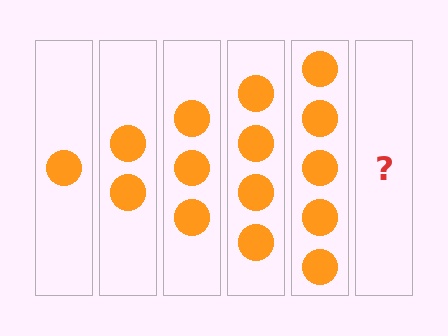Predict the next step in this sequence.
The next step is 6 circles.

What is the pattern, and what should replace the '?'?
The pattern is that each step adds one more circle. The '?' should be 6 circles.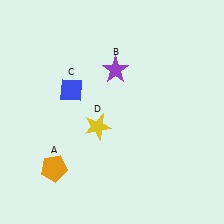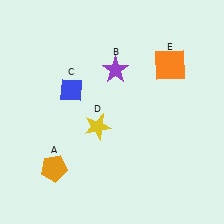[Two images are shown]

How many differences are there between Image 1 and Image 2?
There is 1 difference between the two images.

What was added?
An orange square (E) was added in Image 2.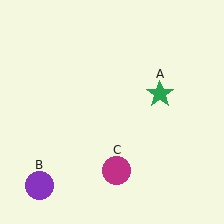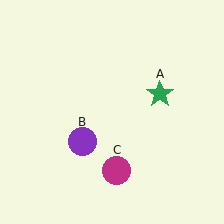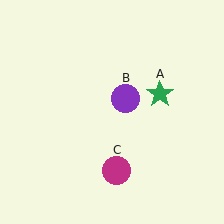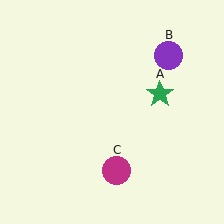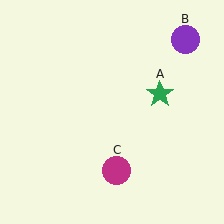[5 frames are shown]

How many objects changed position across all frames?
1 object changed position: purple circle (object B).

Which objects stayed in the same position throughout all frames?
Green star (object A) and magenta circle (object C) remained stationary.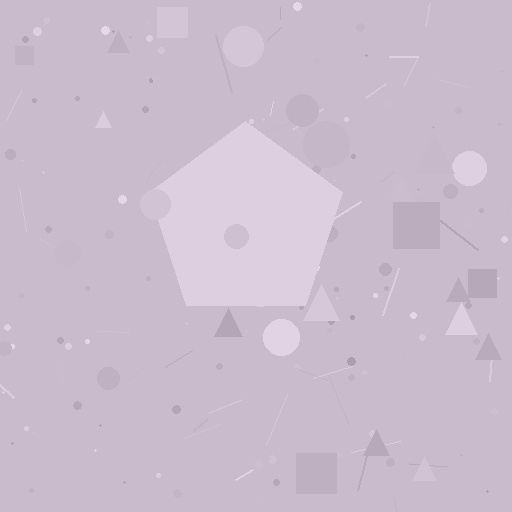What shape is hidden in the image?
A pentagon is hidden in the image.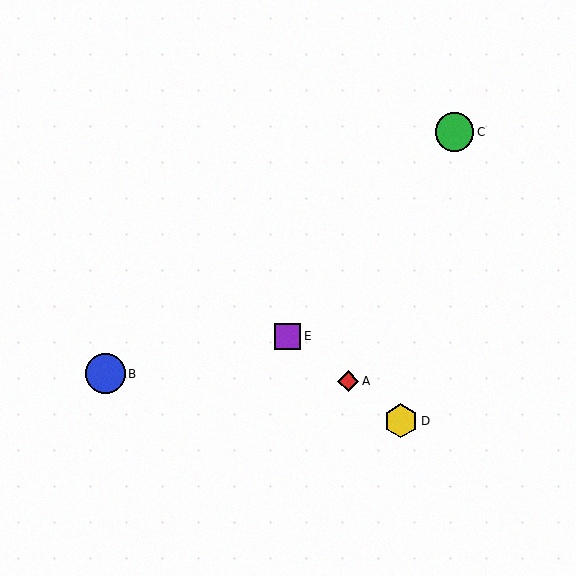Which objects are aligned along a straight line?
Objects A, D, E are aligned along a straight line.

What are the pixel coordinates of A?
Object A is at (348, 381).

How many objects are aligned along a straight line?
3 objects (A, D, E) are aligned along a straight line.